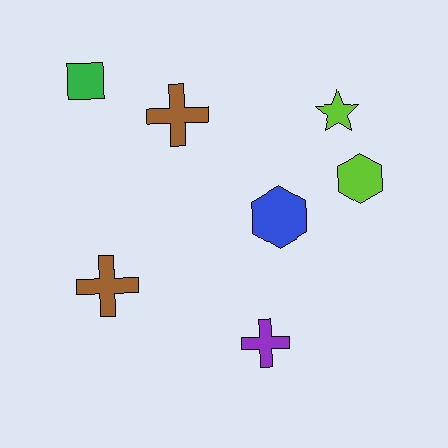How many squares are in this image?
There is 1 square.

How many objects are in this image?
There are 7 objects.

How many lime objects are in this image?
There are 2 lime objects.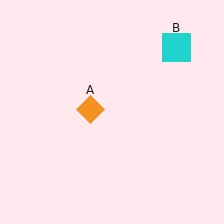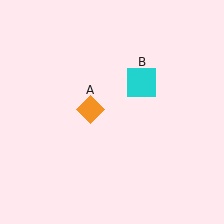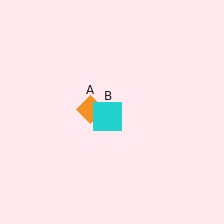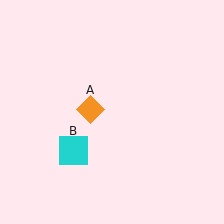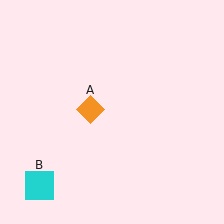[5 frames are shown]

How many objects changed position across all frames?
1 object changed position: cyan square (object B).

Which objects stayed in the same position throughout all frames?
Orange diamond (object A) remained stationary.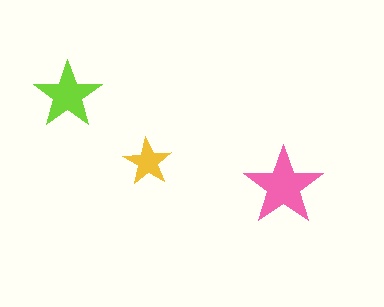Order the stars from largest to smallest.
the pink one, the lime one, the yellow one.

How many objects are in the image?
There are 3 objects in the image.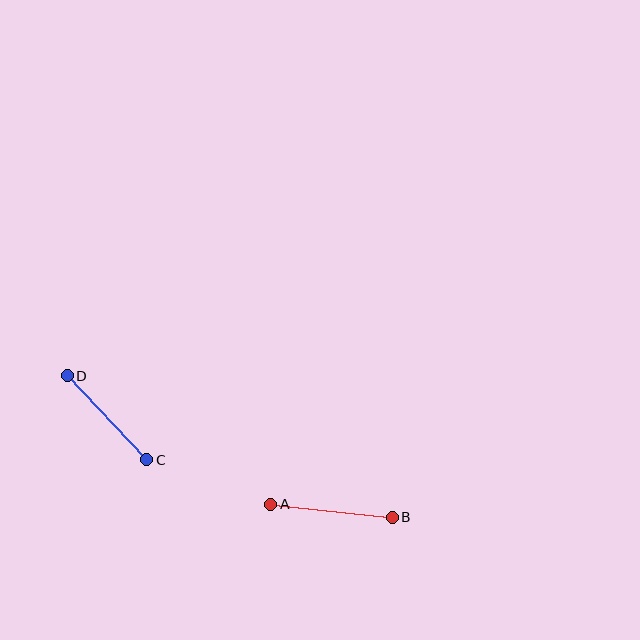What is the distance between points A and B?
The distance is approximately 122 pixels.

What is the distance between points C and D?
The distance is approximately 116 pixels.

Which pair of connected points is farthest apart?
Points A and B are farthest apart.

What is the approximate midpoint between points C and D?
The midpoint is at approximately (107, 418) pixels.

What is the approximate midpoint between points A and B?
The midpoint is at approximately (332, 511) pixels.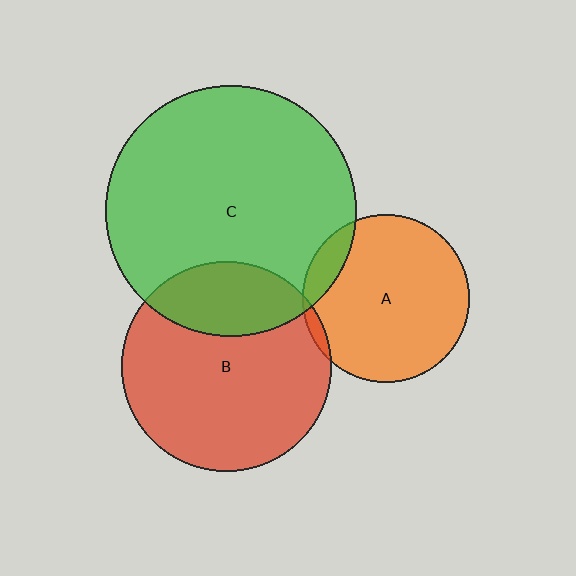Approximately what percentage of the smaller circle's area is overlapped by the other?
Approximately 10%.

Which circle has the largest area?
Circle C (green).